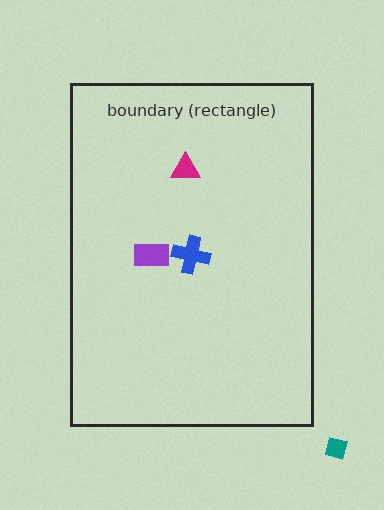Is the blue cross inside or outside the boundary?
Inside.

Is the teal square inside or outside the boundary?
Outside.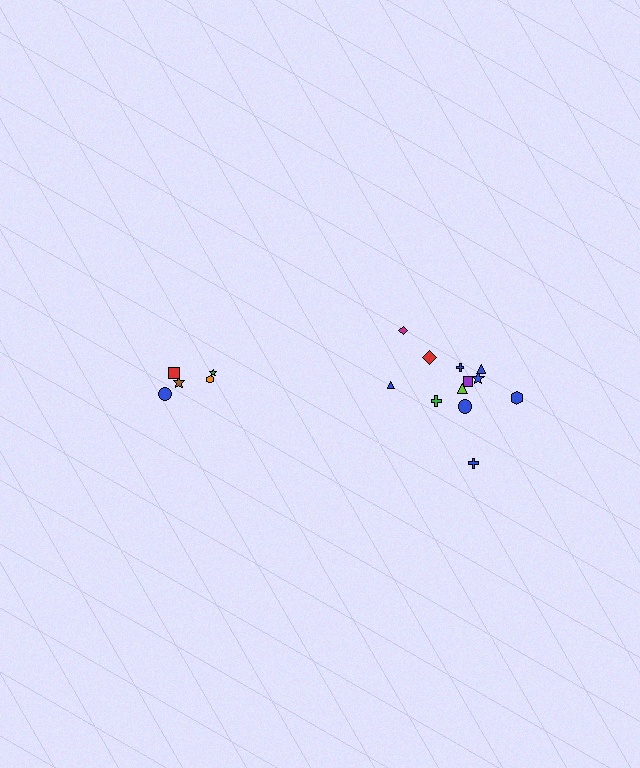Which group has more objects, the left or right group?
The right group.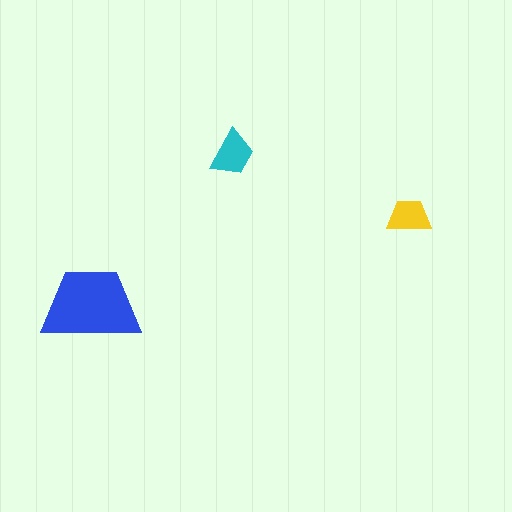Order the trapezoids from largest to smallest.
the blue one, the cyan one, the yellow one.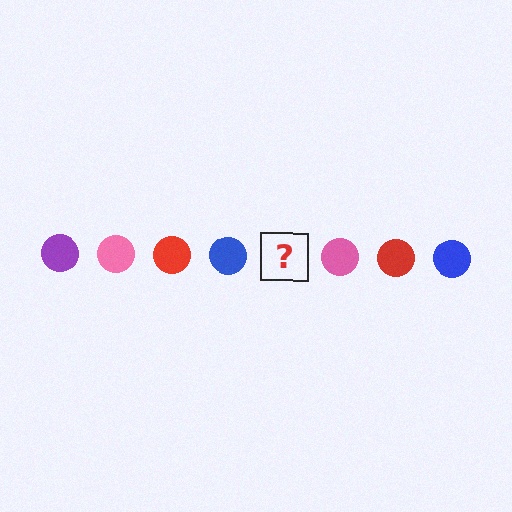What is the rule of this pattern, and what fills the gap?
The rule is that the pattern cycles through purple, pink, red, blue circles. The gap should be filled with a purple circle.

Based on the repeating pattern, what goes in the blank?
The blank should be a purple circle.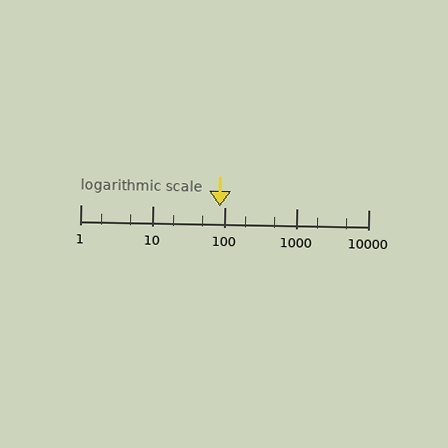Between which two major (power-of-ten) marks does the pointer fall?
The pointer is between 10 and 100.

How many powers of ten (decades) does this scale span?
The scale spans 4 decades, from 1 to 10000.